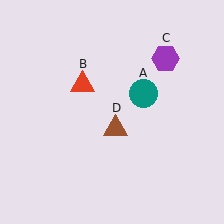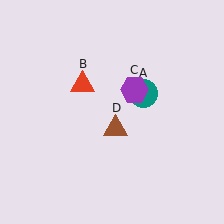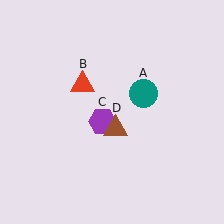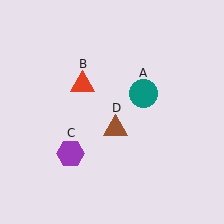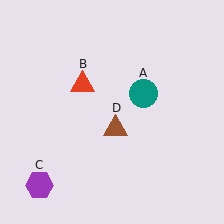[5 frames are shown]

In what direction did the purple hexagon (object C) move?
The purple hexagon (object C) moved down and to the left.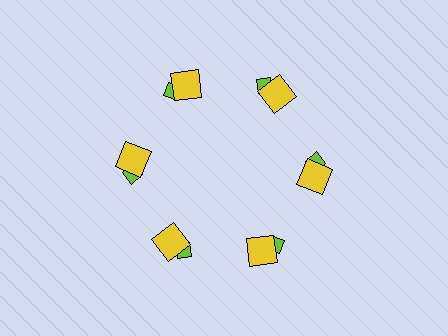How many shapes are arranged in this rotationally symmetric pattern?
There are 12 shapes, arranged in 6 groups of 2.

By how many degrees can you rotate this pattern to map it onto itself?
The pattern maps onto itself every 60 degrees of rotation.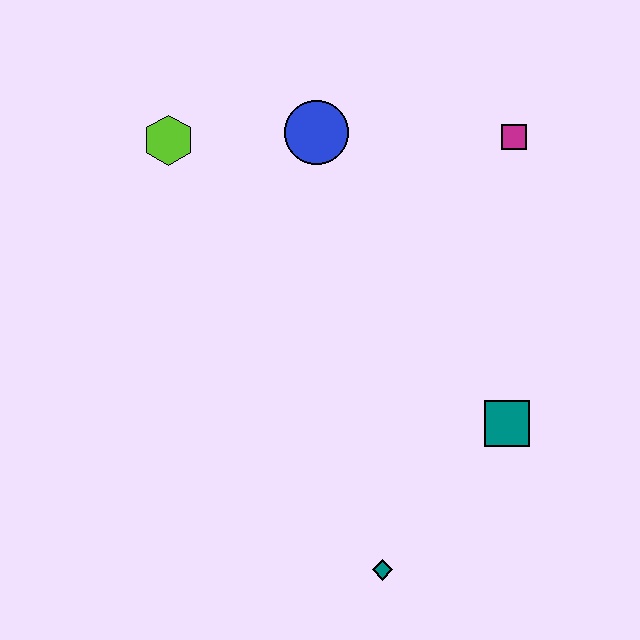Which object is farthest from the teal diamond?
The lime hexagon is farthest from the teal diamond.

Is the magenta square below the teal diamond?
No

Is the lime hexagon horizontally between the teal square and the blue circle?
No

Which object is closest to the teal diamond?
The teal square is closest to the teal diamond.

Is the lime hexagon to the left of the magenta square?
Yes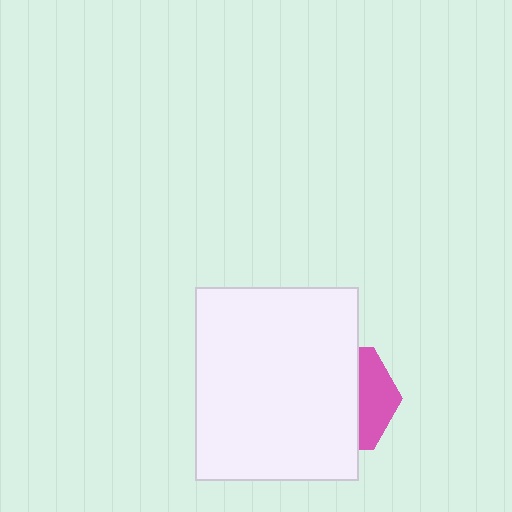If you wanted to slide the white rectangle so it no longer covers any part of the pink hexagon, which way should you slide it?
Slide it left — that is the most direct way to separate the two shapes.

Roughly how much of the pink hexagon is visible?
A small part of it is visible (roughly 32%).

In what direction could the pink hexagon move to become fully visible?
The pink hexagon could move right. That would shift it out from behind the white rectangle entirely.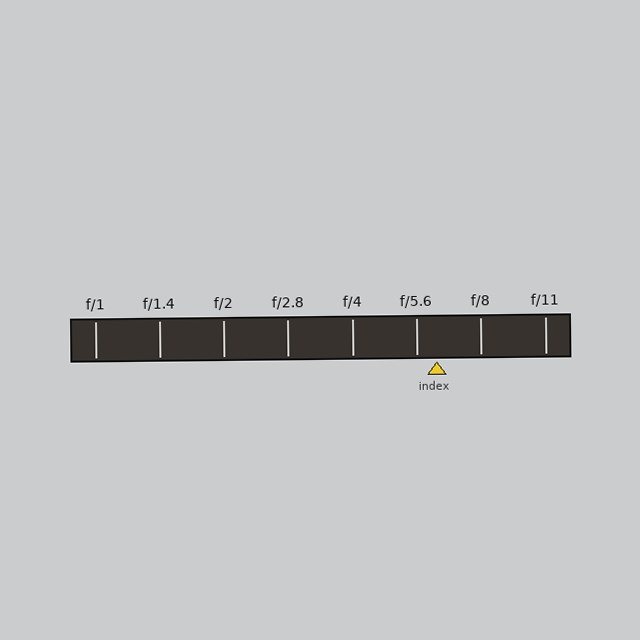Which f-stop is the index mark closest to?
The index mark is closest to f/5.6.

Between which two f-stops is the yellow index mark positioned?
The index mark is between f/5.6 and f/8.